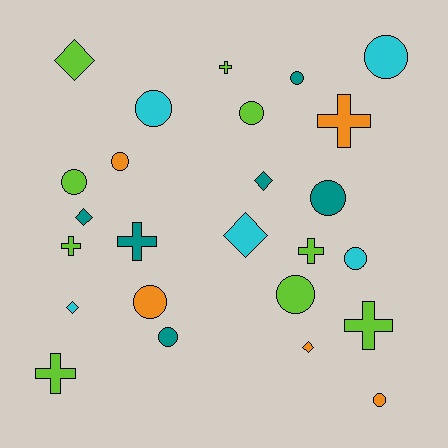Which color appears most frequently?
Lime, with 9 objects.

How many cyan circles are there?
There are 3 cyan circles.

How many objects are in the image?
There are 25 objects.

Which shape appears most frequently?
Circle, with 12 objects.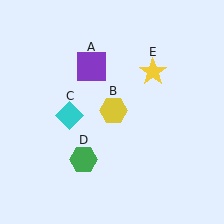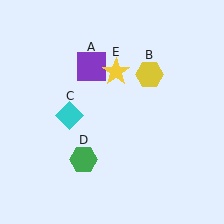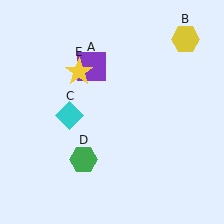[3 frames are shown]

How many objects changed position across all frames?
2 objects changed position: yellow hexagon (object B), yellow star (object E).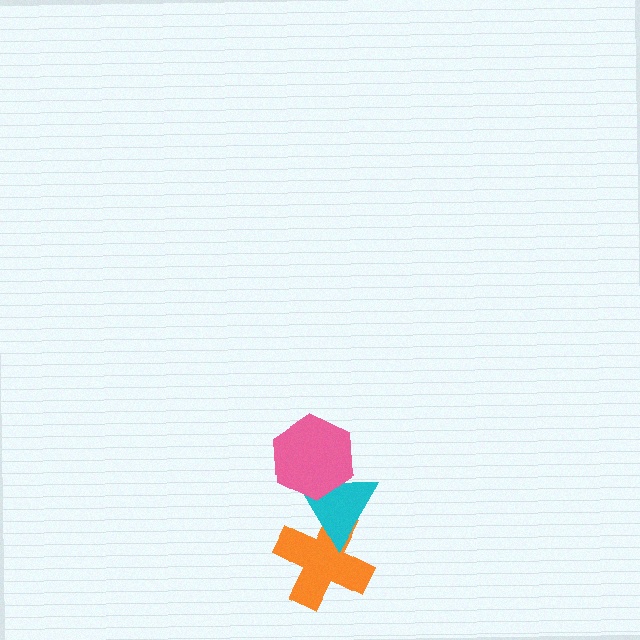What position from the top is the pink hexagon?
The pink hexagon is 1st from the top.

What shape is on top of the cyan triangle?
The pink hexagon is on top of the cyan triangle.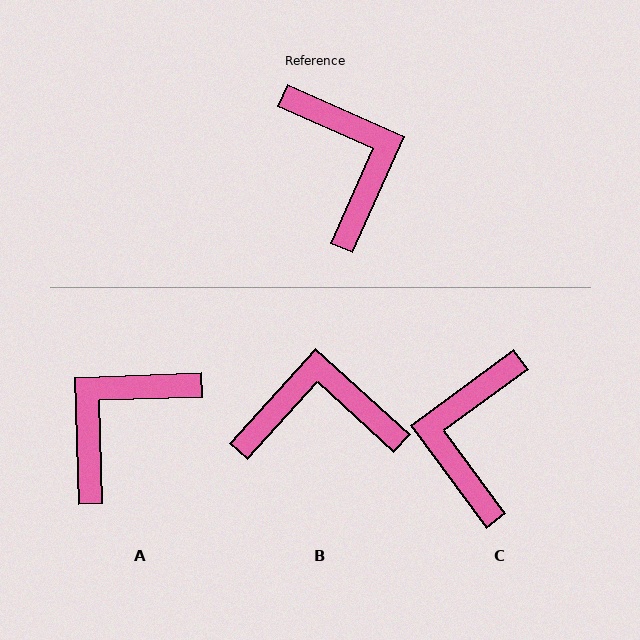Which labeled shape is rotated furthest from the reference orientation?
C, about 150 degrees away.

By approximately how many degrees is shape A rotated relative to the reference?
Approximately 116 degrees counter-clockwise.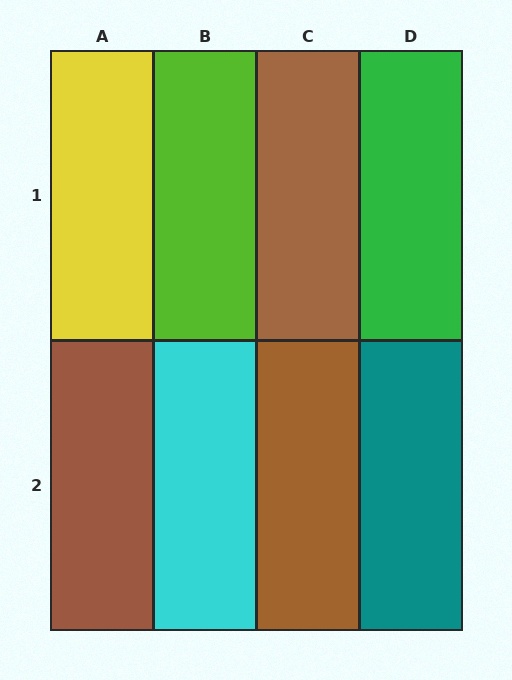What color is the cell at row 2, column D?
Teal.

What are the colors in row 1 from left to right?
Yellow, lime, brown, green.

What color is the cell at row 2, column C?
Brown.